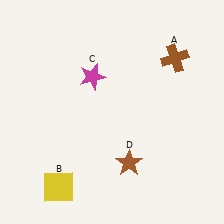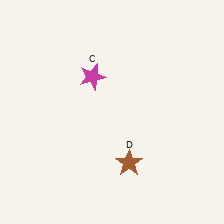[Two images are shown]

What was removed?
The yellow square (B), the brown cross (A) were removed in Image 2.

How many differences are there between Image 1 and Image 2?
There are 2 differences between the two images.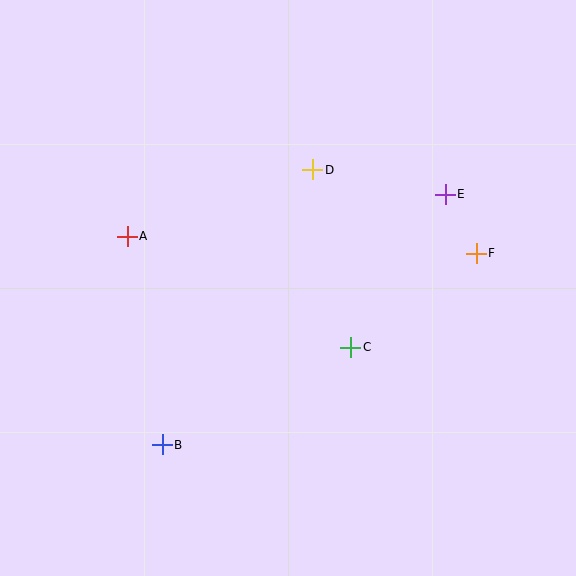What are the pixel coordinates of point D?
Point D is at (312, 170).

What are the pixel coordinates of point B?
Point B is at (162, 445).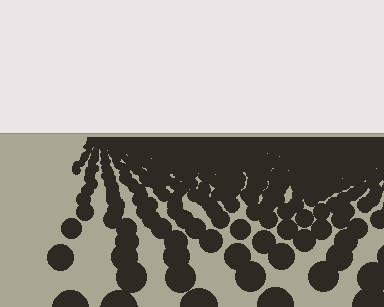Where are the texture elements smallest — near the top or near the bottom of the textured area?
Near the top.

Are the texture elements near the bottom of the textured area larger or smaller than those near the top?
Larger. Near the bottom, elements are closer to the viewer and appear at a bigger on-screen size.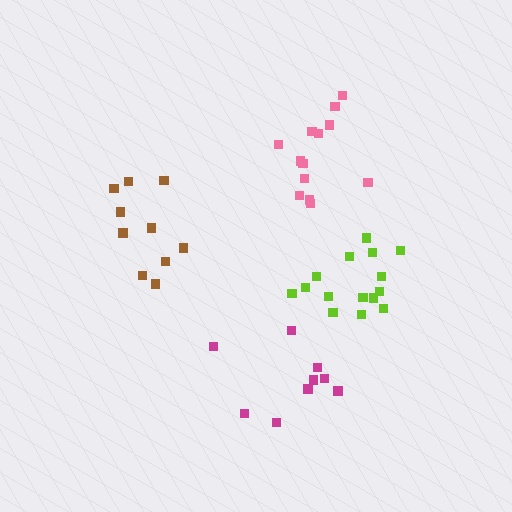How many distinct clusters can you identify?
There are 4 distinct clusters.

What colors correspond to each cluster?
The clusters are colored: pink, magenta, lime, brown.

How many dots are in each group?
Group 1: 13 dots, Group 2: 9 dots, Group 3: 15 dots, Group 4: 10 dots (47 total).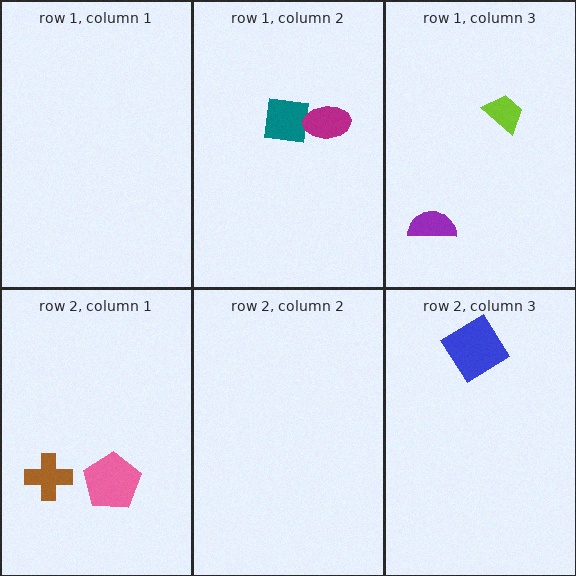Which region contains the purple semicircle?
The row 1, column 3 region.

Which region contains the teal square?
The row 1, column 2 region.